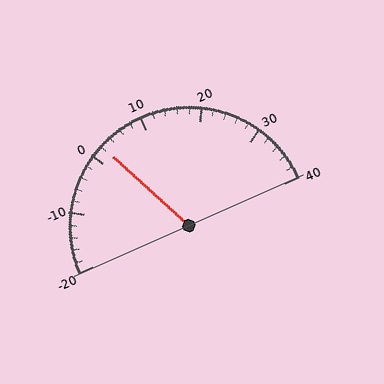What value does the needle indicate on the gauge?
The needle indicates approximately 2.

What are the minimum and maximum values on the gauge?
The gauge ranges from -20 to 40.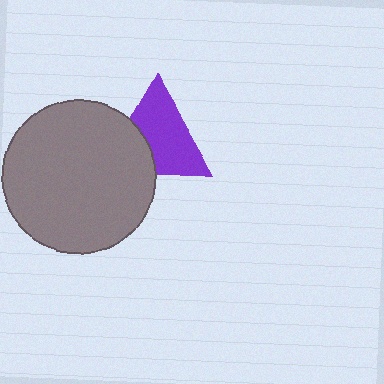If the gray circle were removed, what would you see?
You would see the complete purple triangle.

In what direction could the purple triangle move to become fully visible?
The purple triangle could move toward the upper-right. That would shift it out from behind the gray circle entirely.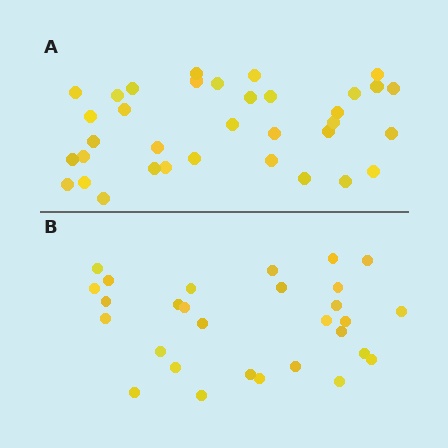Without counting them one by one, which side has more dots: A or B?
Region A (the top region) has more dots.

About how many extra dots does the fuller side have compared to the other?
Region A has about 6 more dots than region B.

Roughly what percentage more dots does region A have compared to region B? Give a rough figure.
About 20% more.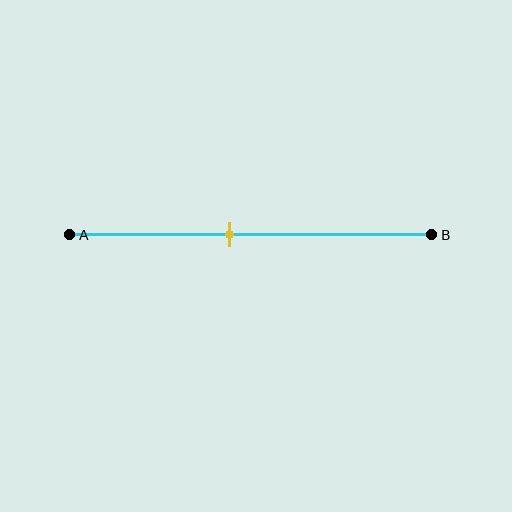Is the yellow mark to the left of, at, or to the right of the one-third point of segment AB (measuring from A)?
The yellow mark is to the right of the one-third point of segment AB.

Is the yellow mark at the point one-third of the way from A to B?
No, the mark is at about 45% from A, not at the 33% one-third point.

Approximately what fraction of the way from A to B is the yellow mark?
The yellow mark is approximately 45% of the way from A to B.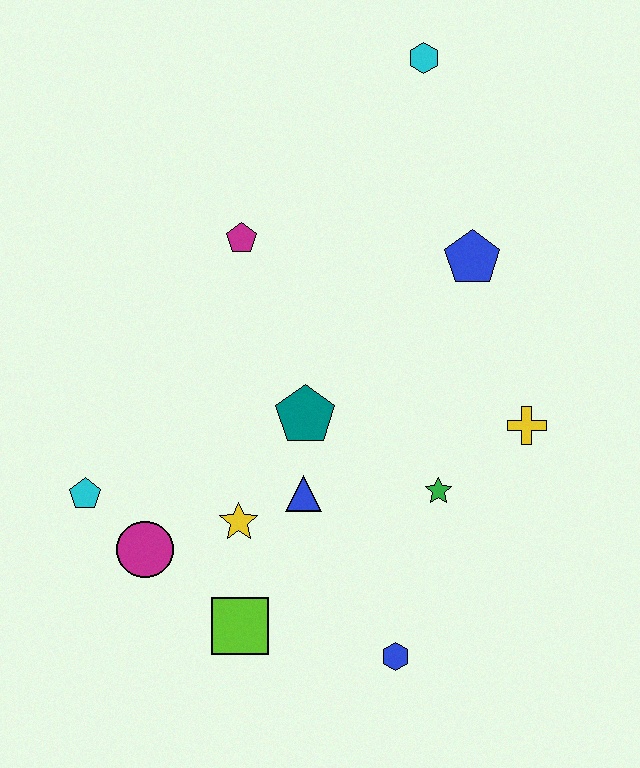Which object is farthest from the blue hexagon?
The cyan hexagon is farthest from the blue hexagon.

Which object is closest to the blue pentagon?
The yellow cross is closest to the blue pentagon.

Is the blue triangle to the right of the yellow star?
Yes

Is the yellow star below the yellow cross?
Yes